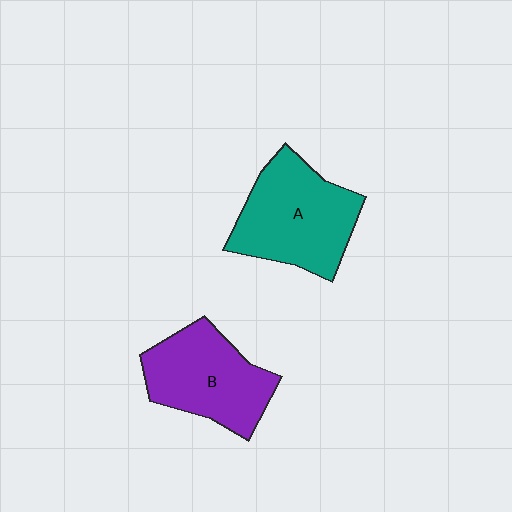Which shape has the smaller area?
Shape B (purple).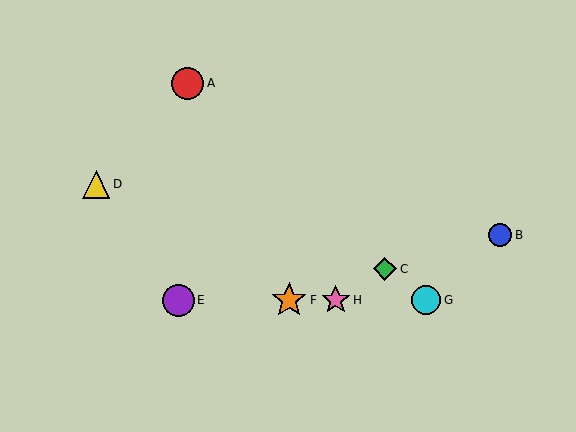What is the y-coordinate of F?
Object F is at y≈300.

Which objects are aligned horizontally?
Objects E, F, G, H are aligned horizontally.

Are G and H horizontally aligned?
Yes, both are at y≈300.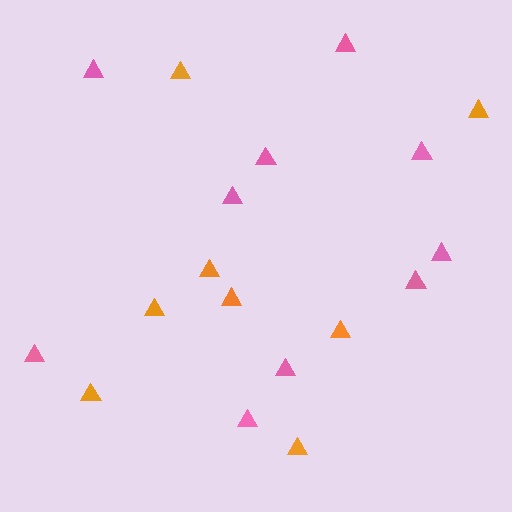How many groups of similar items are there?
There are 2 groups: one group of pink triangles (10) and one group of orange triangles (8).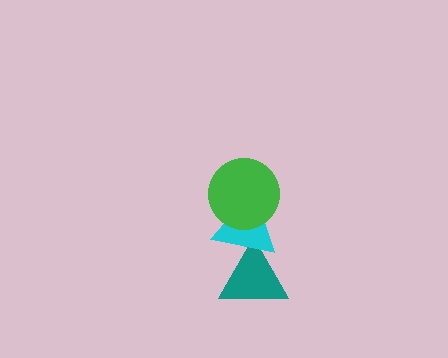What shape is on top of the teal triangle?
The cyan triangle is on top of the teal triangle.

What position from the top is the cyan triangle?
The cyan triangle is 2nd from the top.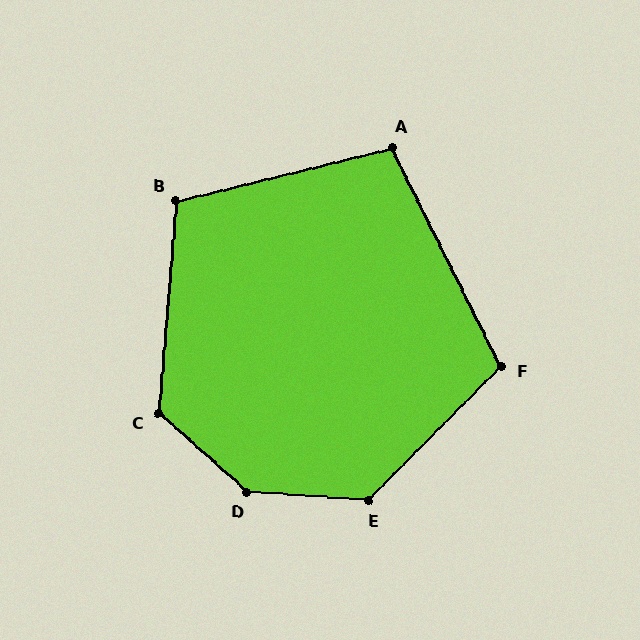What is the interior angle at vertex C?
Approximately 127 degrees (obtuse).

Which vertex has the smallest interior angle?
A, at approximately 103 degrees.